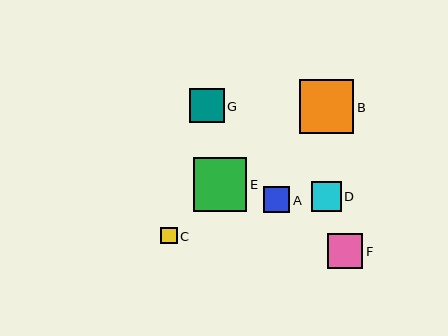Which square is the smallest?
Square C is the smallest with a size of approximately 17 pixels.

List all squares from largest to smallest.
From largest to smallest: B, E, F, G, D, A, C.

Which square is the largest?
Square B is the largest with a size of approximately 55 pixels.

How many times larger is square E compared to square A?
Square E is approximately 2.0 times the size of square A.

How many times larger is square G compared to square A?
Square G is approximately 1.3 times the size of square A.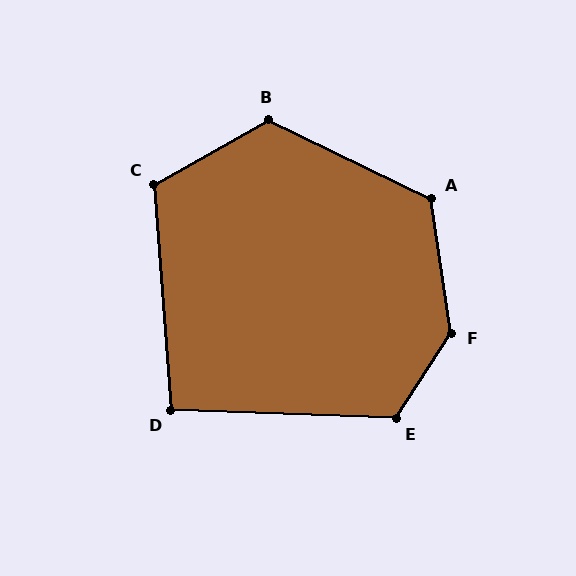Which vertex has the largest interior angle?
F, at approximately 139 degrees.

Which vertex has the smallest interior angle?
D, at approximately 96 degrees.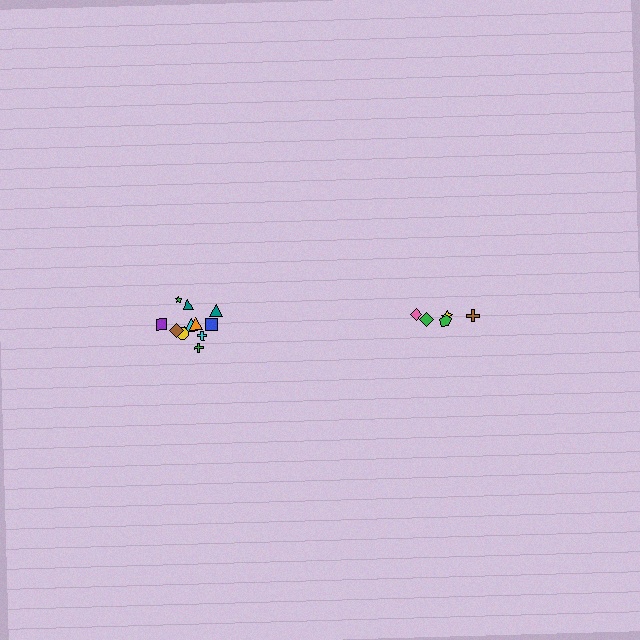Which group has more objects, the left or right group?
The left group.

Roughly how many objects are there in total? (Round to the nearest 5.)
Roughly 15 objects in total.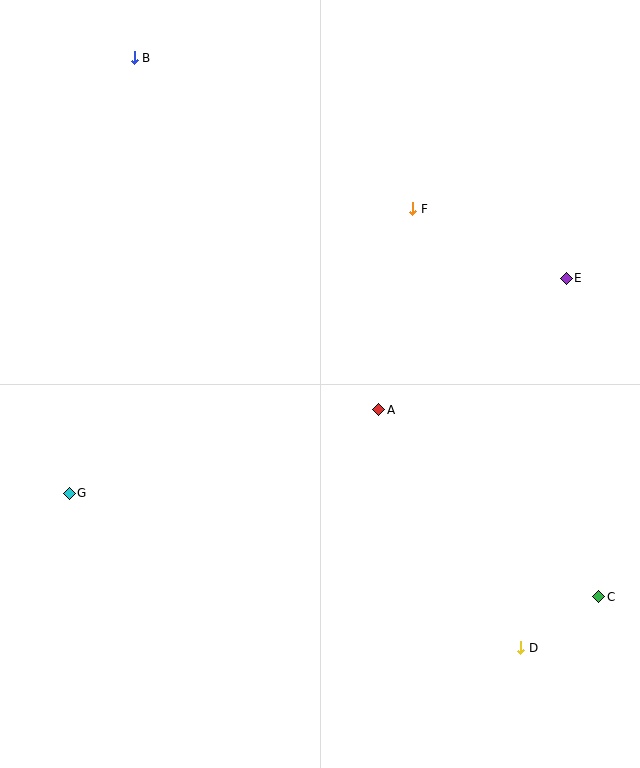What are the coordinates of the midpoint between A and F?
The midpoint between A and F is at (396, 309).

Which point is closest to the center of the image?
Point A at (379, 410) is closest to the center.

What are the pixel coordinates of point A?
Point A is at (379, 410).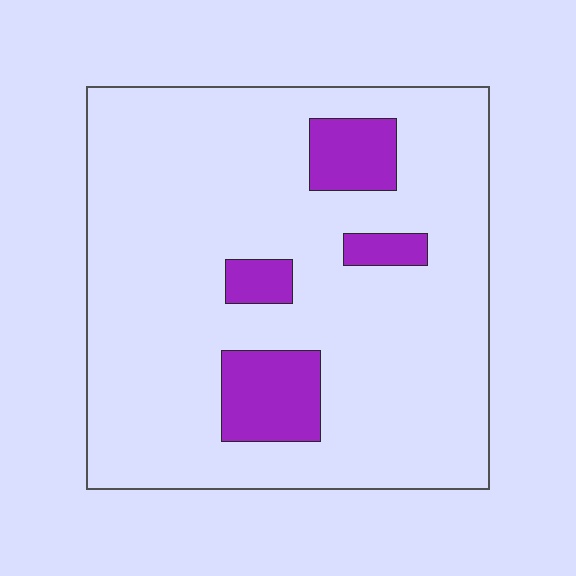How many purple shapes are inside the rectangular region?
4.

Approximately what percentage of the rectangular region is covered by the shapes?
Approximately 15%.